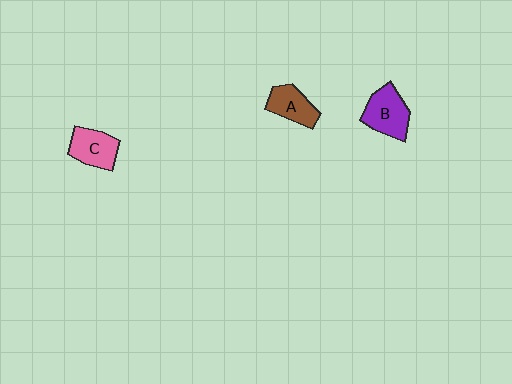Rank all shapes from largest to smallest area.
From largest to smallest: B (purple), C (pink), A (brown).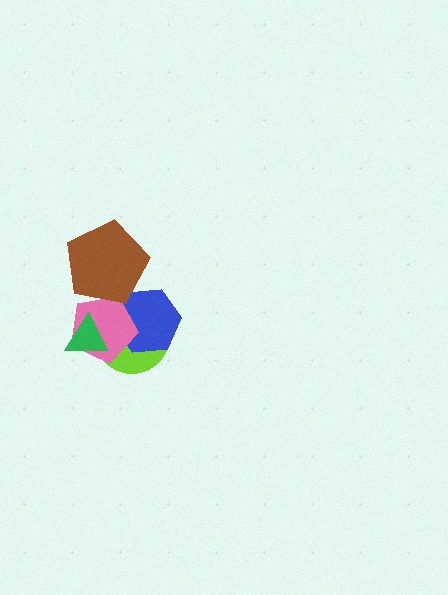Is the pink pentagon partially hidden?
Yes, it is partially covered by another shape.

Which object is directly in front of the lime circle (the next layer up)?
The blue hexagon is directly in front of the lime circle.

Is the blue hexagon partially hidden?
Yes, it is partially covered by another shape.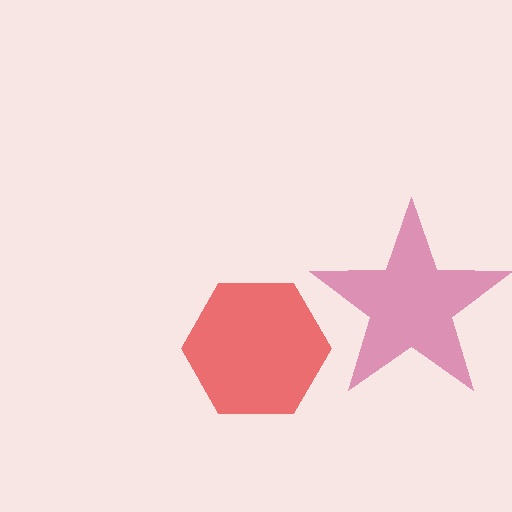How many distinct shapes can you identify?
There are 2 distinct shapes: a red hexagon, a magenta star.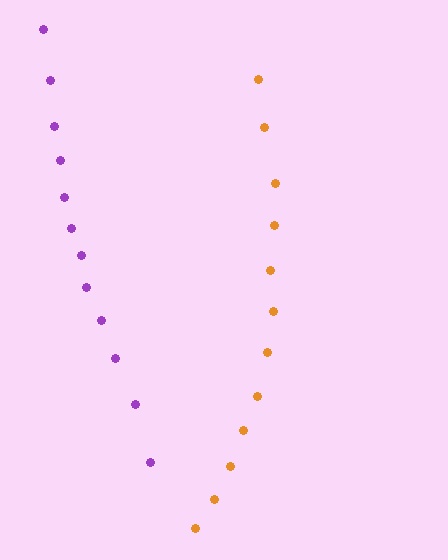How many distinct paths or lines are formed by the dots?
There are 2 distinct paths.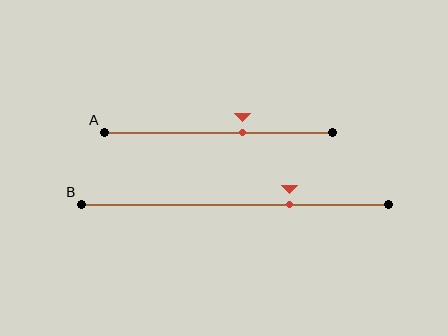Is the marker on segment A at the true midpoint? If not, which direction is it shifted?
No, the marker on segment A is shifted to the right by about 11% of the segment length.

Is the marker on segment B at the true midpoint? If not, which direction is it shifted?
No, the marker on segment B is shifted to the right by about 18% of the segment length.